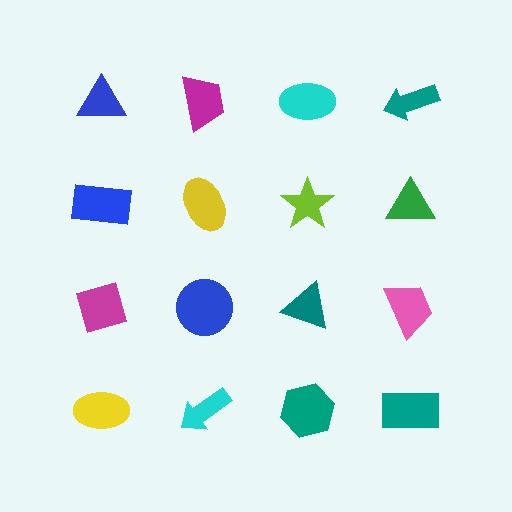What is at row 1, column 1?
A blue triangle.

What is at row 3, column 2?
A blue circle.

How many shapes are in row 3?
4 shapes.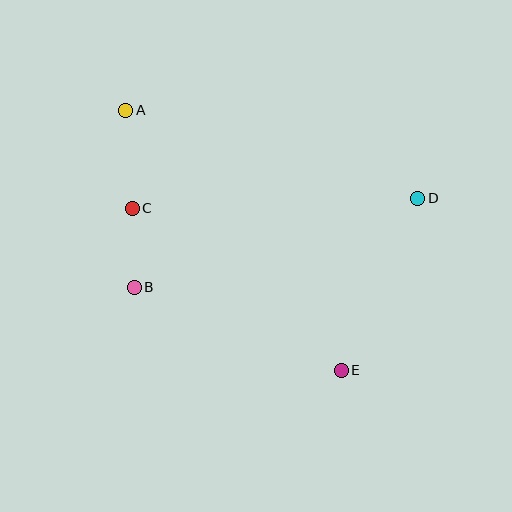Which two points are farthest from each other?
Points A and E are farthest from each other.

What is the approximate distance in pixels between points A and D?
The distance between A and D is approximately 305 pixels.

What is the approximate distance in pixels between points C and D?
The distance between C and D is approximately 285 pixels.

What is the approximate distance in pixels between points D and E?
The distance between D and E is approximately 188 pixels.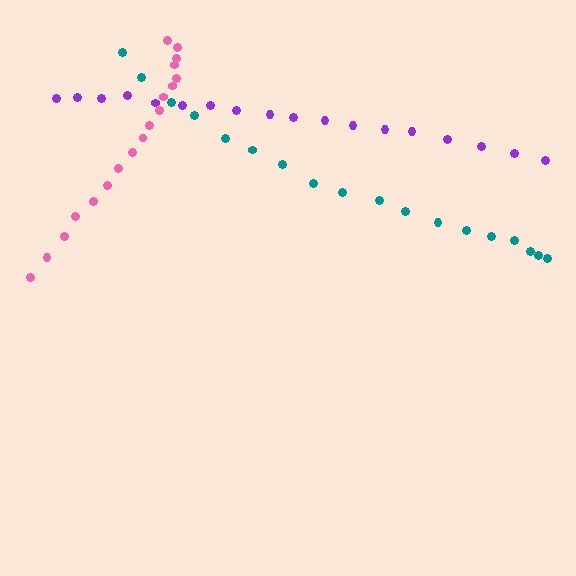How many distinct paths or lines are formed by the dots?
There are 3 distinct paths.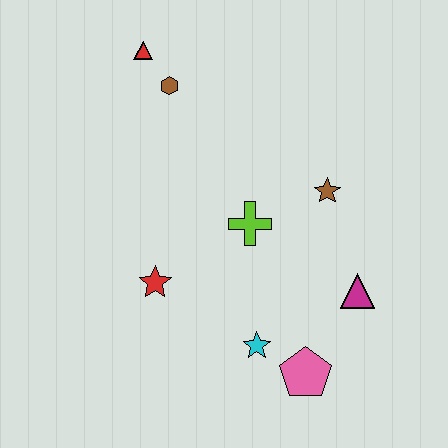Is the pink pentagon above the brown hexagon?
No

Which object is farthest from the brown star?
The red triangle is farthest from the brown star.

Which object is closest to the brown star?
The lime cross is closest to the brown star.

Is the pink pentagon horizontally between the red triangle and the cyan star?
No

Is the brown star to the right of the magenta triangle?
No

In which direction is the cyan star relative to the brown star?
The cyan star is below the brown star.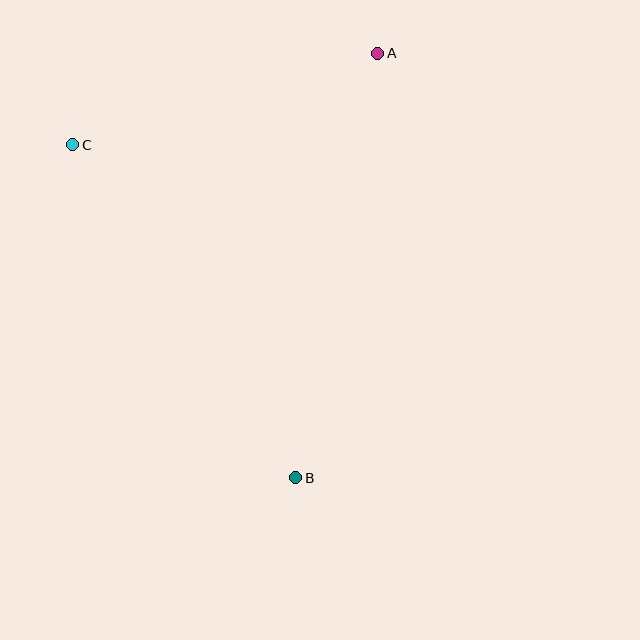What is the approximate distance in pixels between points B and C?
The distance between B and C is approximately 401 pixels.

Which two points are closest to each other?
Points A and C are closest to each other.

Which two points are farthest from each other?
Points A and B are farthest from each other.